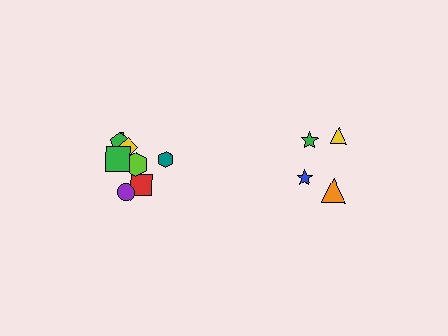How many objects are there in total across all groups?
There are 12 objects.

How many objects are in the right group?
There are 4 objects.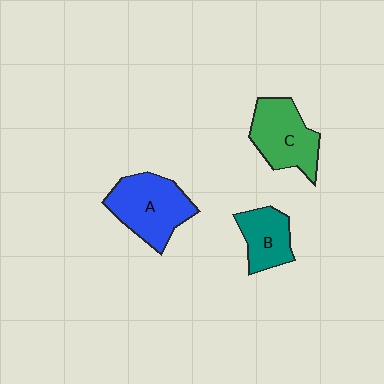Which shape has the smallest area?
Shape B (teal).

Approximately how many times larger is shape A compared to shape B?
Approximately 1.6 times.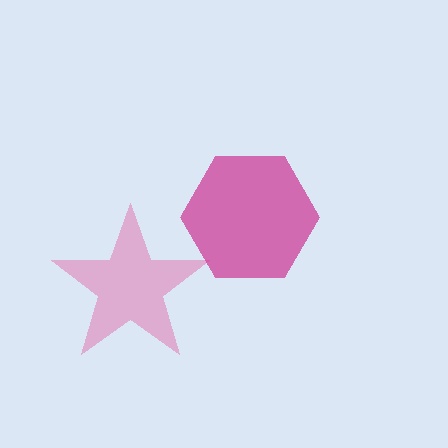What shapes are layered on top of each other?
The layered shapes are: a pink star, a magenta hexagon.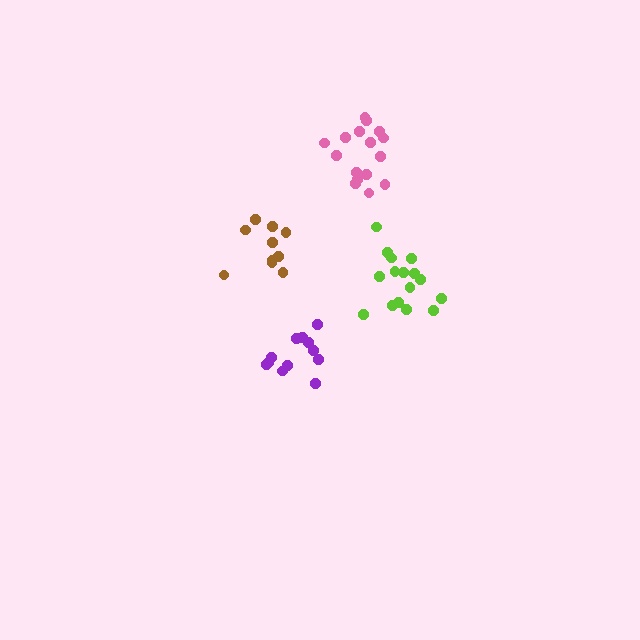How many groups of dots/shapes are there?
There are 4 groups.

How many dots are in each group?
Group 1: 10 dots, Group 2: 12 dots, Group 3: 16 dots, Group 4: 16 dots (54 total).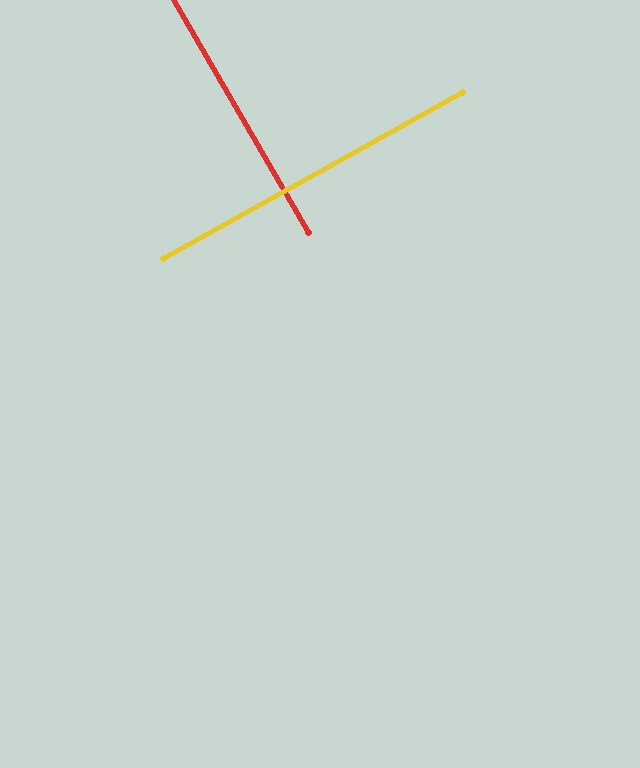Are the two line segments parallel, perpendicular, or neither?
Perpendicular — they meet at approximately 89°.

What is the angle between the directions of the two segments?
Approximately 89 degrees.